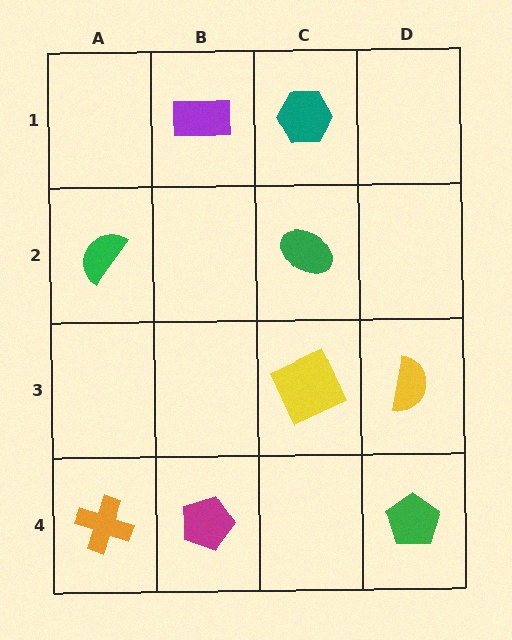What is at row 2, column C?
A green ellipse.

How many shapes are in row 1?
2 shapes.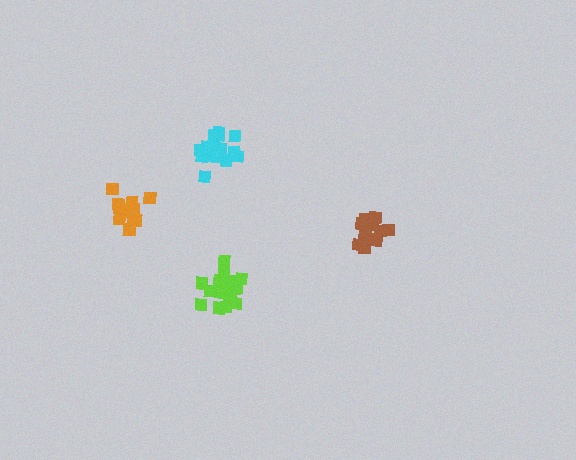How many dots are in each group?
Group 1: 15 dots, Group 2: 13 dots, Group 3: 19 dots, Group 4: 13 dots (60 total).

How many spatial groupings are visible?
There are 4 spatial groupings.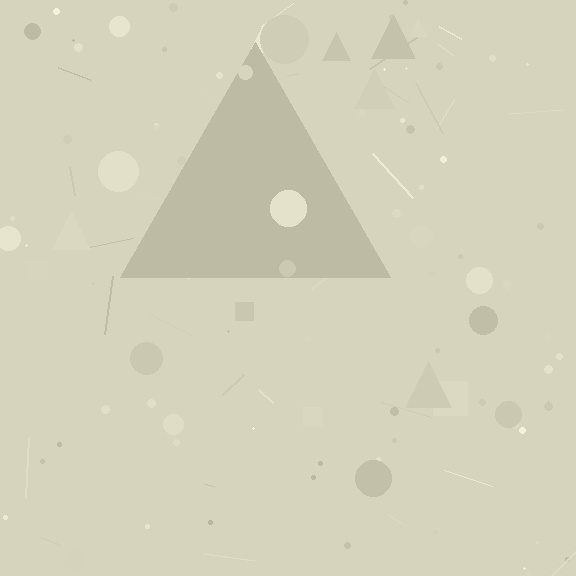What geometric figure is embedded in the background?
A triangle is embedded in the background.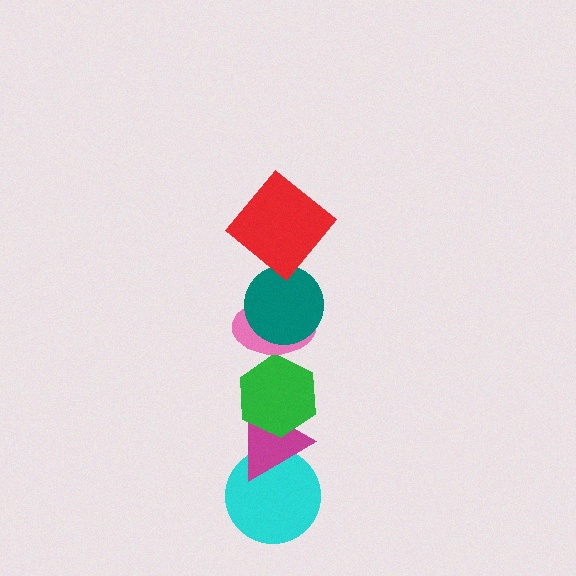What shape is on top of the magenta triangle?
The green hexagon is on top of the magenta triangle.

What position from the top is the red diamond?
The red diamond is 1st from the top.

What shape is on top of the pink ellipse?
The teal circle is on top of the pink ellipse.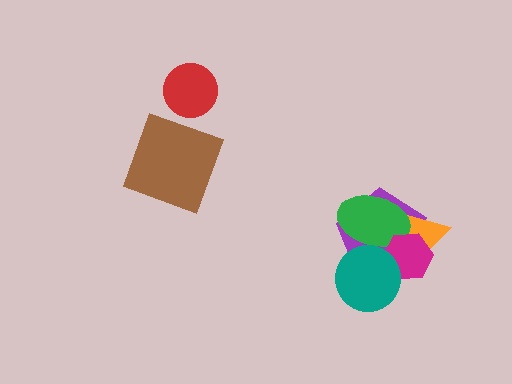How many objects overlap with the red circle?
0 objects overlap with the red circle.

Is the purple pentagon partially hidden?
Yes, it is partially covered by another shape.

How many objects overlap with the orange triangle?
4 objects overlap with the orange triangle.